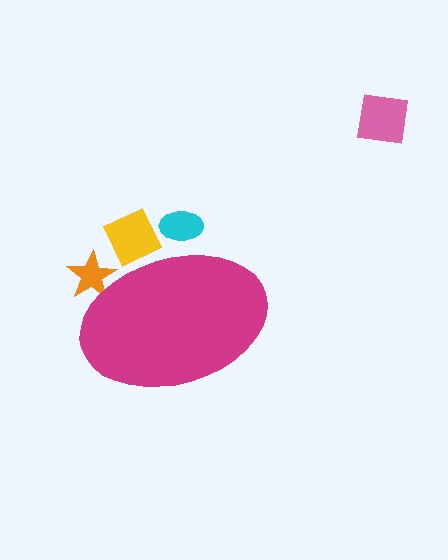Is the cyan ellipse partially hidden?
Yes, the cyan ellipse is partially hidden behind the magenta ellipse.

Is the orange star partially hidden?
Yes, the orange star is partially hidden behind the magenta ellipse.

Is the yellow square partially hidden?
Yes, the yellow square is partially hidden behind the magenta ellipse.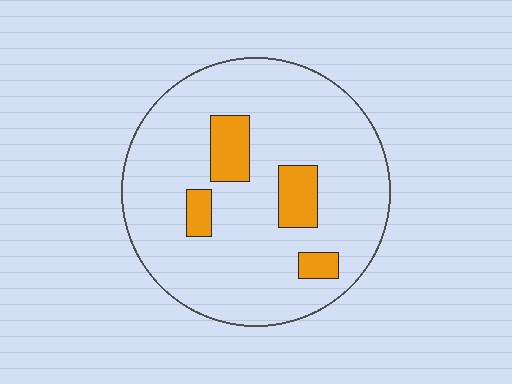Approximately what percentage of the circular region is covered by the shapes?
Approximately 15%.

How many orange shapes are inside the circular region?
4.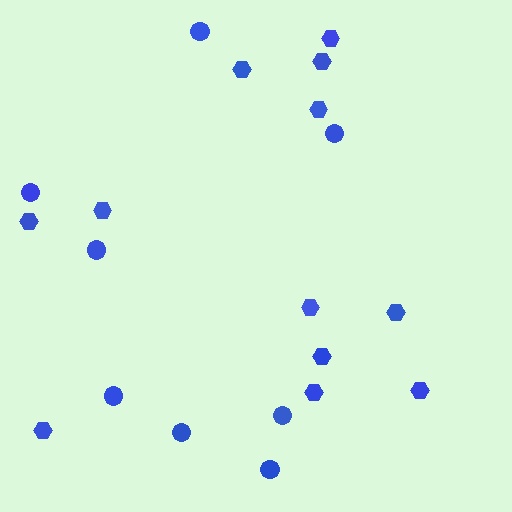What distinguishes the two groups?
There are 2 groups: one group of circles (8) and one group of hexagons (12).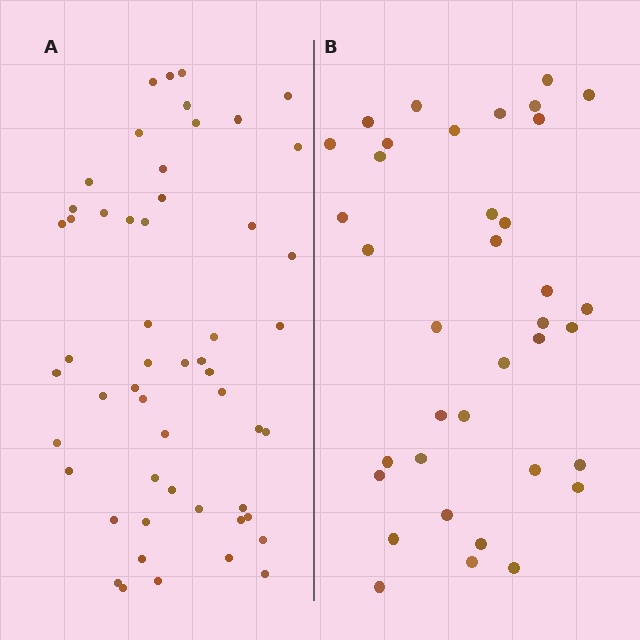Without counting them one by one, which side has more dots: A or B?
Region A (the left region) has more dots.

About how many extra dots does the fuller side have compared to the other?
Region A has approximately 15 more dots than region B.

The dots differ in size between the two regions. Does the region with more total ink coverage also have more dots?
No. Region B has more total ink coverage because its dots are larger, but region A actually contains more individual dots. Total area can be misleading — the number of items is what matters here.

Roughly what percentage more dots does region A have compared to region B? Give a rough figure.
About 45% more.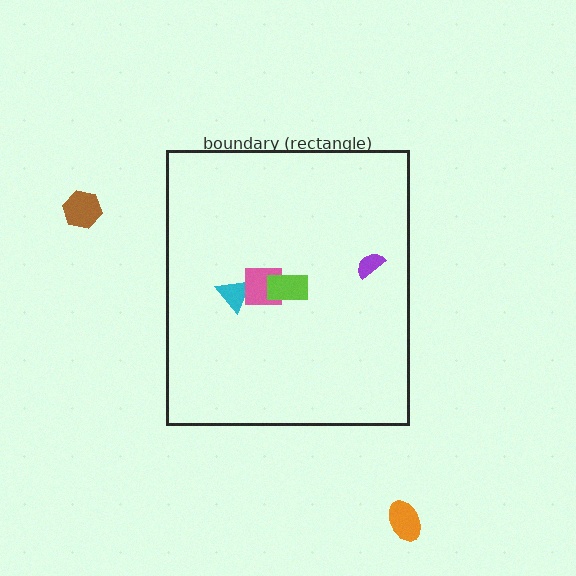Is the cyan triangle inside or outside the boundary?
Inside.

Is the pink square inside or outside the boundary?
Inside.